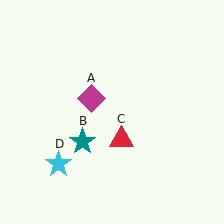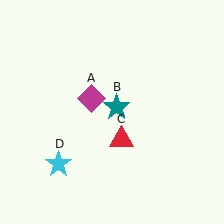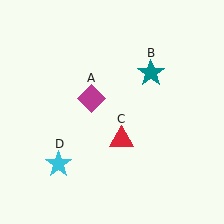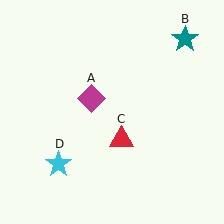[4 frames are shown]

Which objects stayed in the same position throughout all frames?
Magenta diamond (object A) and red triangle (object C) and cyan star (object D) remained stationary.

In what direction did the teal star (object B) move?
The teal star (object B) moved up and to the right.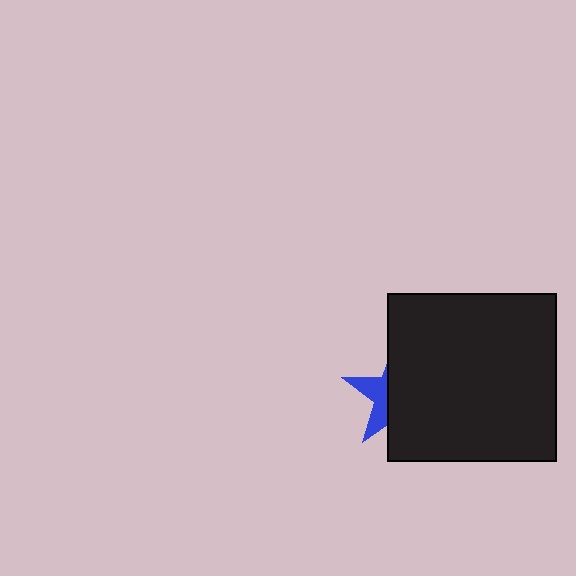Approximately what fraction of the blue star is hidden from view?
Roughly 66% of the blue star is hidden behind the black square.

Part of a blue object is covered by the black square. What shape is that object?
It is a star.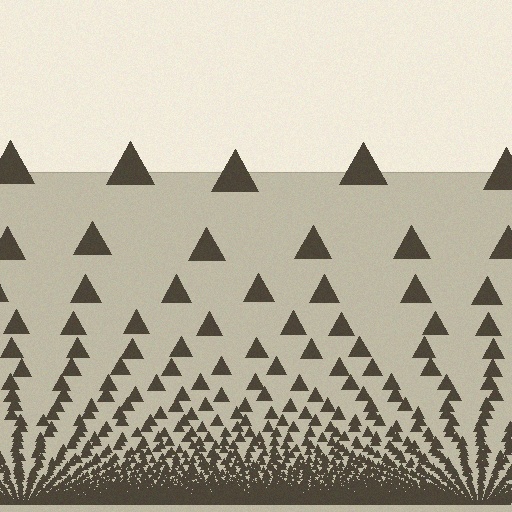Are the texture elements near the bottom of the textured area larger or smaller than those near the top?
Smaller. The gradient is inverted — elements near the bottom are smaller and denser.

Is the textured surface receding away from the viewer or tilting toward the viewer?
The surface appears to tilt toward the viewer. Texture elements get larger and sparser toward the top.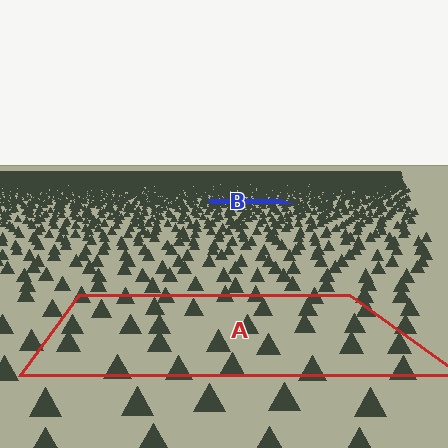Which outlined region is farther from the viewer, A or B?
Region B is farther from the viewer — the texture elements inside it appear smaller and more densely packed.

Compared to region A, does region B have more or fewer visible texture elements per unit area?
Region B has more texture elements per unit area — they are packed more densely because it is farther away.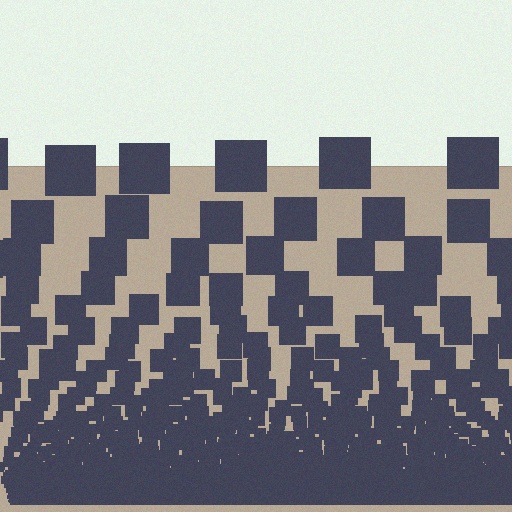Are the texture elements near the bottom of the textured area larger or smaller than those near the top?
Smaller. The gradient is inverted — elements near the bottom are smaller and denser.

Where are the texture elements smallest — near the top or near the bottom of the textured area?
Near the bottom.